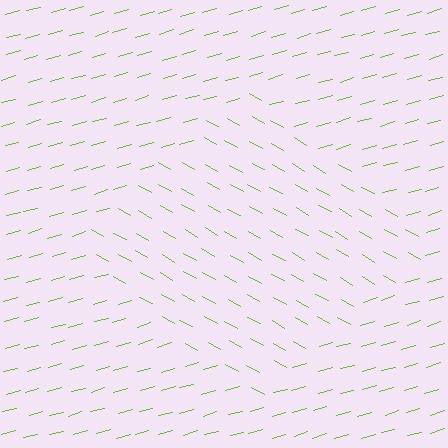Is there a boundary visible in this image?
Yes, there is a texture boundary formed by a change in line orientation.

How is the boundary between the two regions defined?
The boundary is defined purely by a change in line orientation (approximately 45 degrees difference). All lines are the same color and thickness.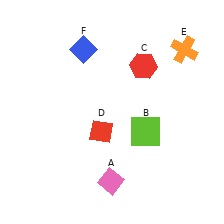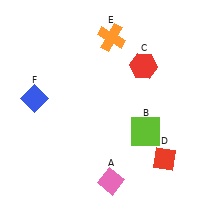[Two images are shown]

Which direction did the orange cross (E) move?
The orange cross (E) moved left.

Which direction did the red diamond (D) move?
The red diamond (D) moved right.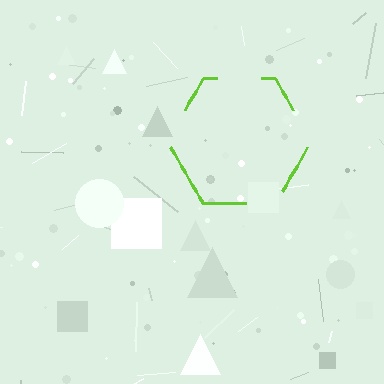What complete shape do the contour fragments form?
The contour fragments form a hexagon.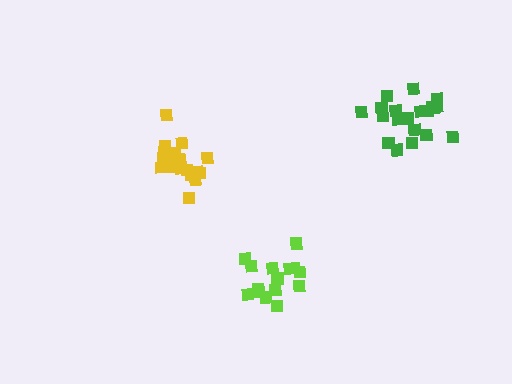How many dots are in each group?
Group 1: 15 dots, Group 2: 19 dots, Group 3: 20 dots (54 total).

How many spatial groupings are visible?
There are 3 spatial groupings.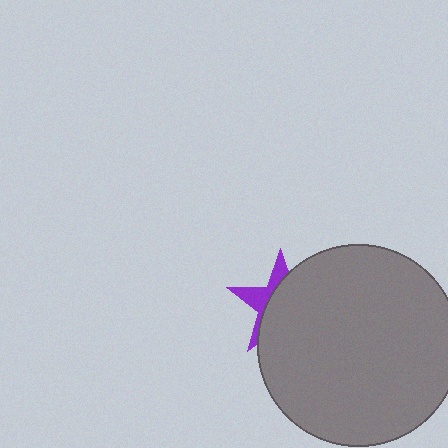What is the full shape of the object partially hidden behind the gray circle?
The partially hidden object is a purple star.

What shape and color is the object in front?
The object in front is a gray circle.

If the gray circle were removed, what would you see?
You would see the complete purple star.